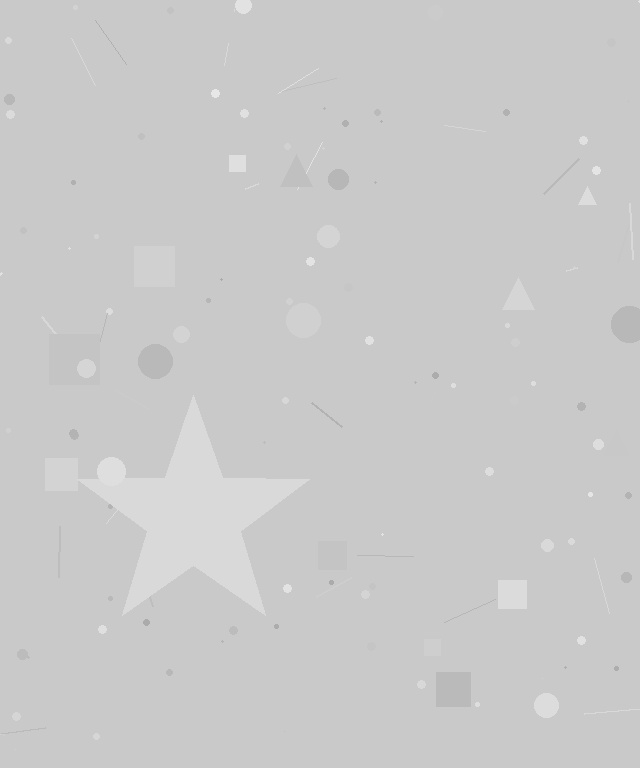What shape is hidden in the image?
A star is hidden in the image.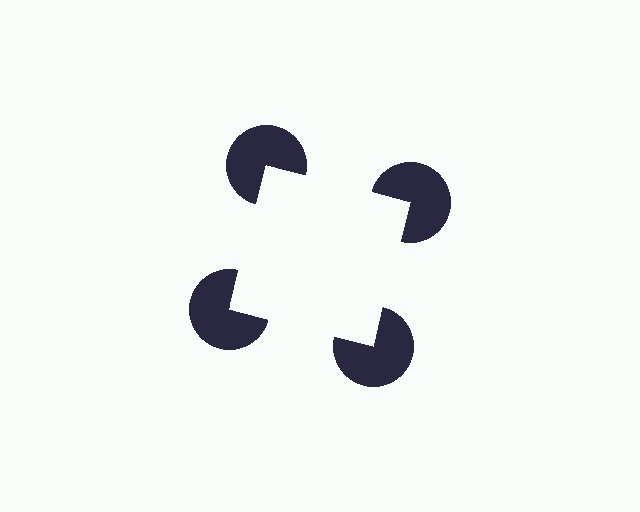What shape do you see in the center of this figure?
An illusory square — its edges are inferred from the aligned wedge cuts in the pac-man discs, not physically drawn.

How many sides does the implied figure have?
4 sides.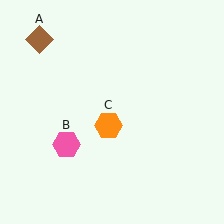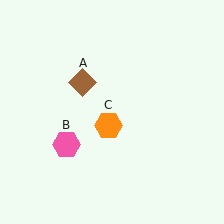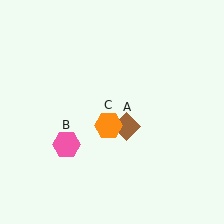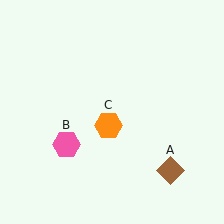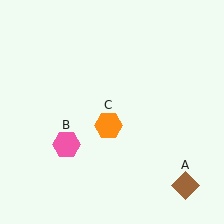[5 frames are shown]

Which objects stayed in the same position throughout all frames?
Pink hexagon (object B) and orange hexagon (object C) remained stationary.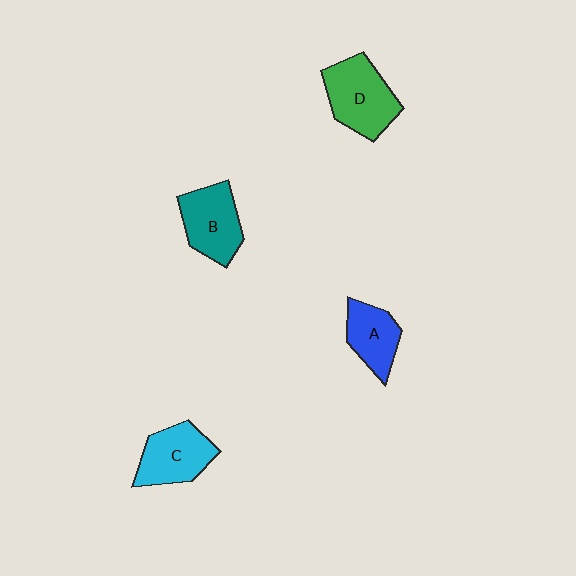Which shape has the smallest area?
Shape A (blue).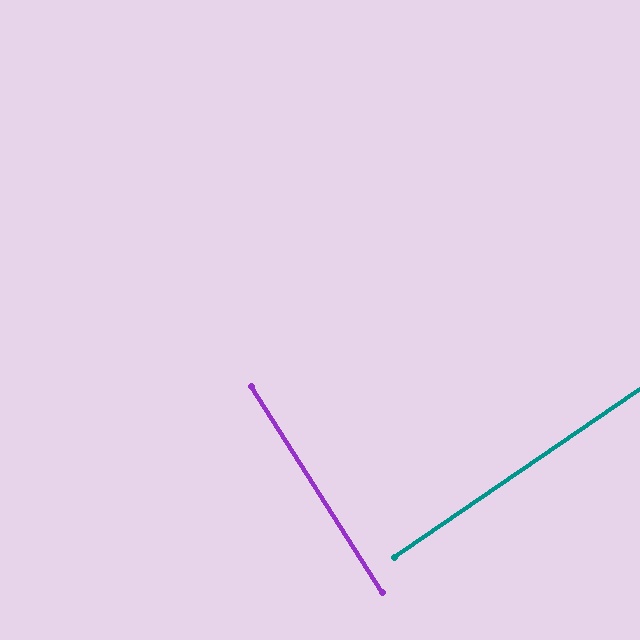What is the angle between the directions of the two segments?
Approximately 88 degrees.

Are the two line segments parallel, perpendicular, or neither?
Perpendicular — they meet at approximately 88°.